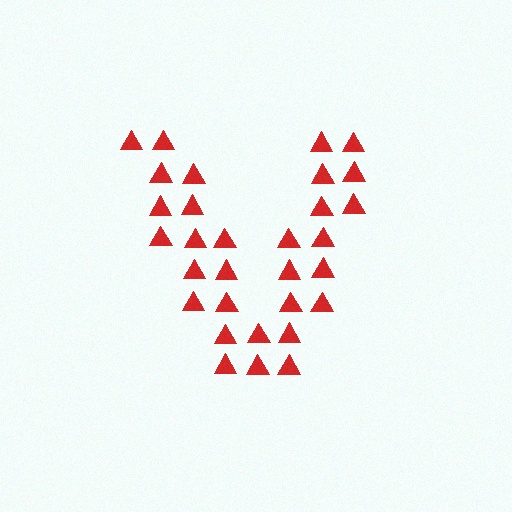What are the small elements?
The small elements are triangles.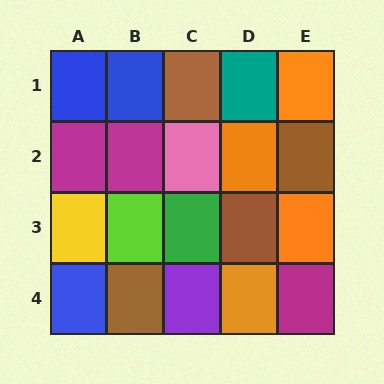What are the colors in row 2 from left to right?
Magenta, magenta, pink, orange, brown.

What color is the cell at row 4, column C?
Purple.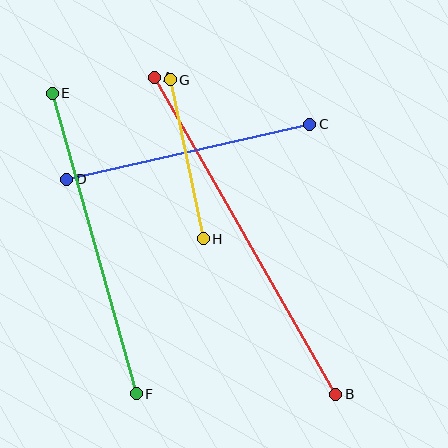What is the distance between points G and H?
The distance is approximately 162 pixels.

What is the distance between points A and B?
The distance is approximately 365 pixels.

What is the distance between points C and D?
The distance is approximately 249 pixels.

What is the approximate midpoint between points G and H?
The midpoint is at approximately (187, 159) pixels.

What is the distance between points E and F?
The distance is approximately 312 pixels.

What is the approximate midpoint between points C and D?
The midpoint is at approximately (188, 152) pixels.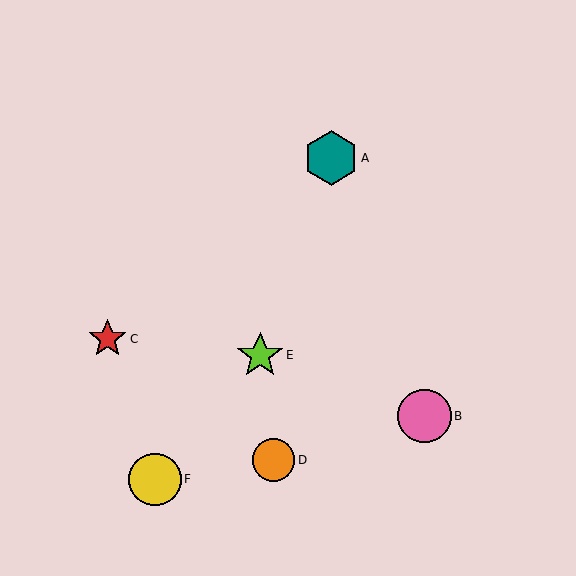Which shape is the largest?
The teal hexagon (labeled A) is the largest.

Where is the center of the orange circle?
The center of the orange circle is at (274, 460).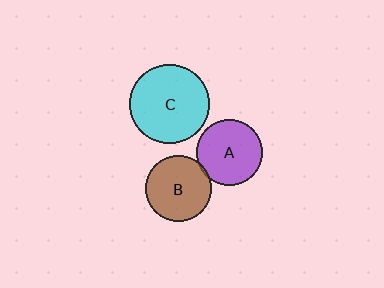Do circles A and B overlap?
Yes.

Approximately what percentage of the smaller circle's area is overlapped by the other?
Approximately 5%.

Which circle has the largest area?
Circle C (cyan).